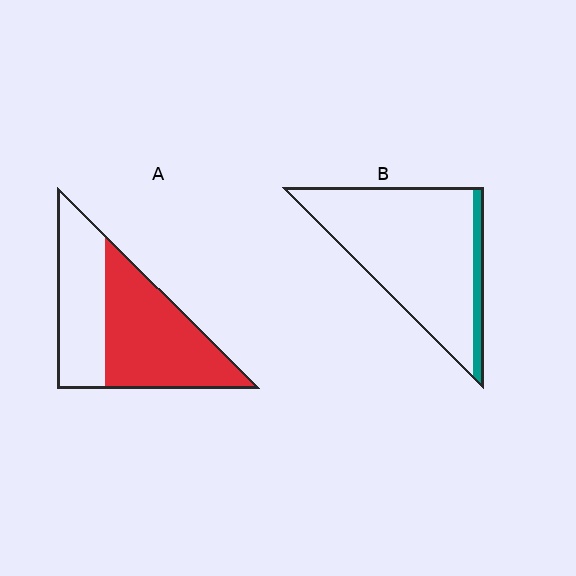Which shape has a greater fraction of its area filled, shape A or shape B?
Shape A.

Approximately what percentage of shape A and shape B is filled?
A is approximately 60% and B is approximately 10%.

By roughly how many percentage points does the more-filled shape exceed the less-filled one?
By roughly 50 percentage points (A over B).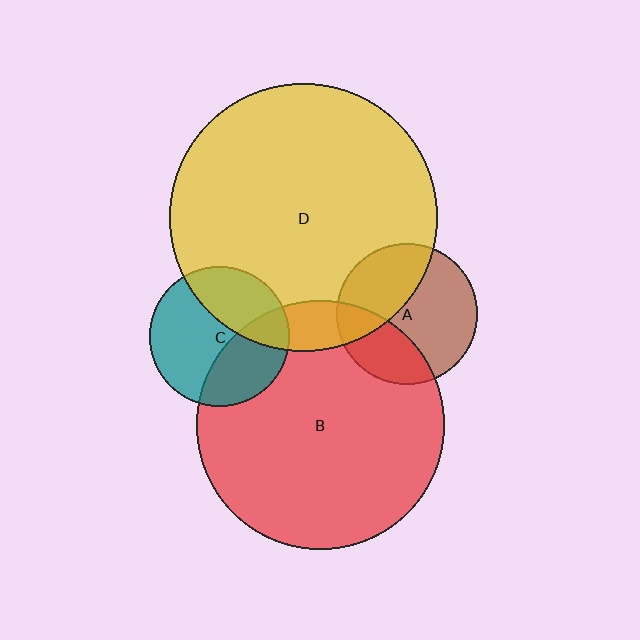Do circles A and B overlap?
Yes.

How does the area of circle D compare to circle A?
Approximately 3.6 times.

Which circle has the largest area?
Circle D (yellow).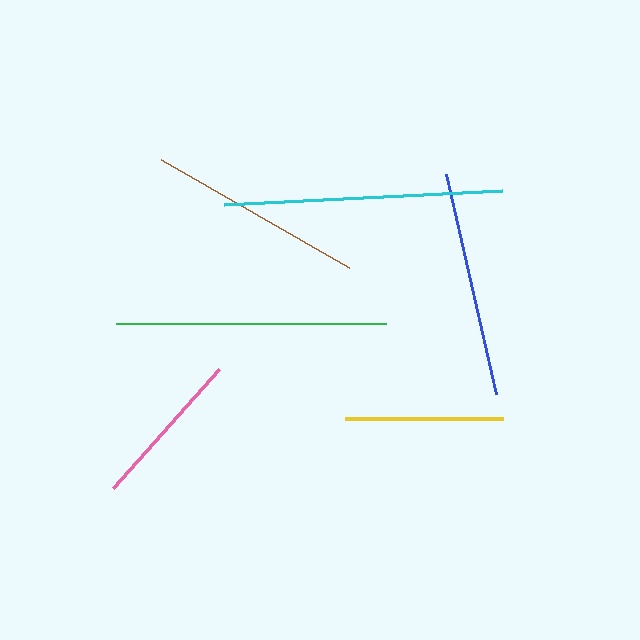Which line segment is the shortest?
The yellow line is the shortest at approximately 158 pixels.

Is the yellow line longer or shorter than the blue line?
The blue line is longer than the yellow line.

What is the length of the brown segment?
The brown segment is approximately 217 pixels long.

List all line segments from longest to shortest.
From longest to shortest: cyan, green, blue, brown, pink, yellow.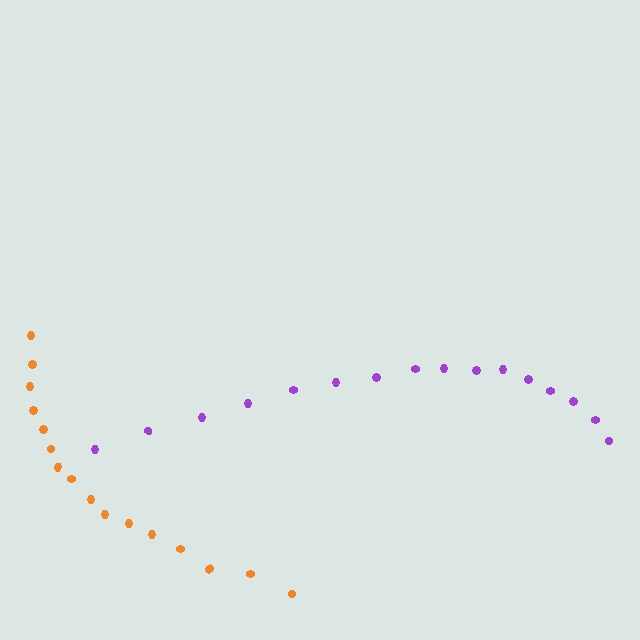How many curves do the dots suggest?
There are 2 distinct paths.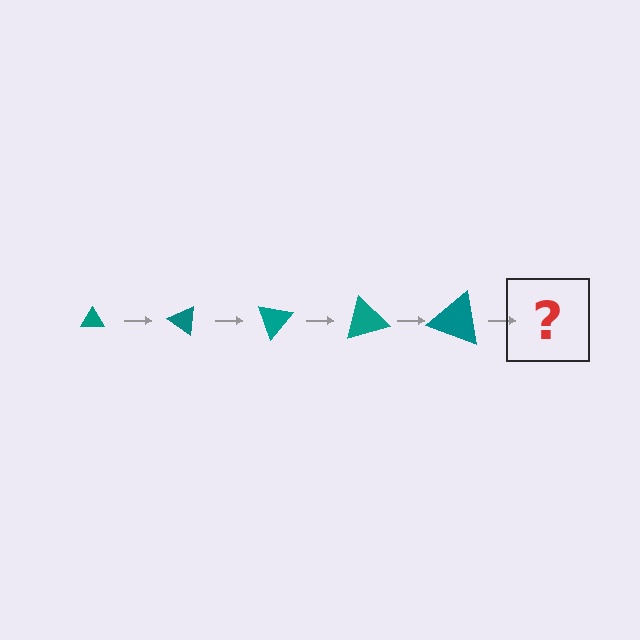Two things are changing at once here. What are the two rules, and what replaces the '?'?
The two rules are that the triangle grows larger each step and it rotates 35 degrees each step. The '?' should be a triangle, larger than the previous one and rotated 175 degrees from the start.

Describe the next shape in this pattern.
It should be a triangle, larger than the previous one and rotated 175 degrees from the start.